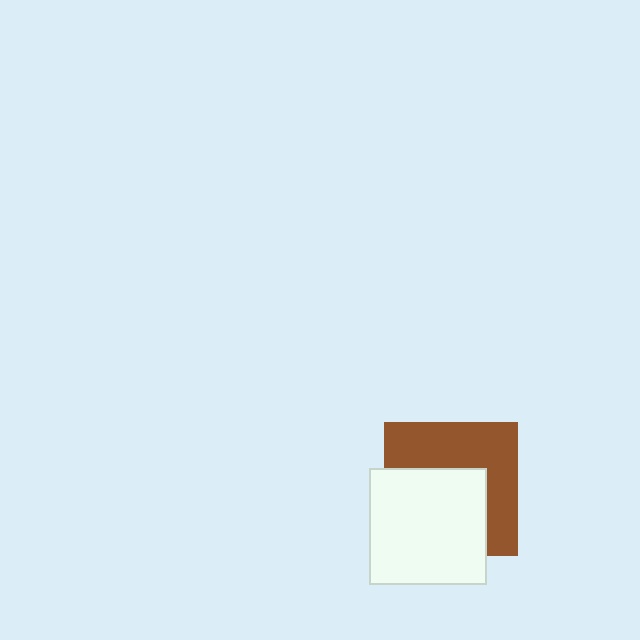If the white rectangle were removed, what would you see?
You would see the complete brown square.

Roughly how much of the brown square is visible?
About half of it is visible (roughly 49%).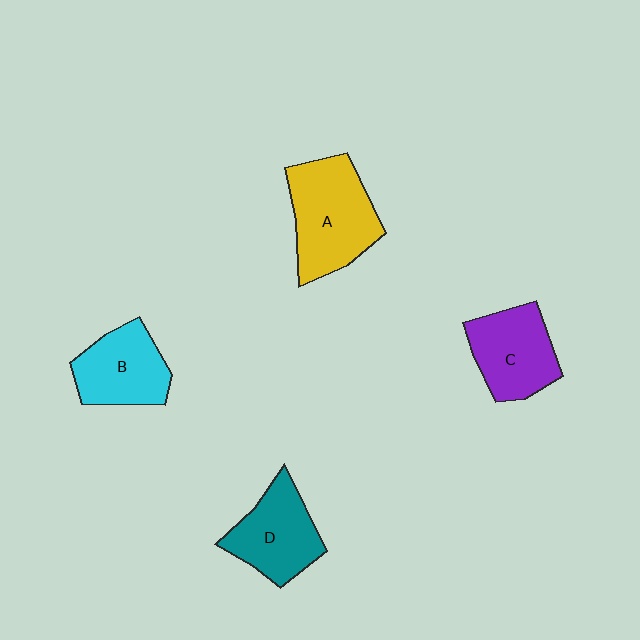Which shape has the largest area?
Shape A (yellow).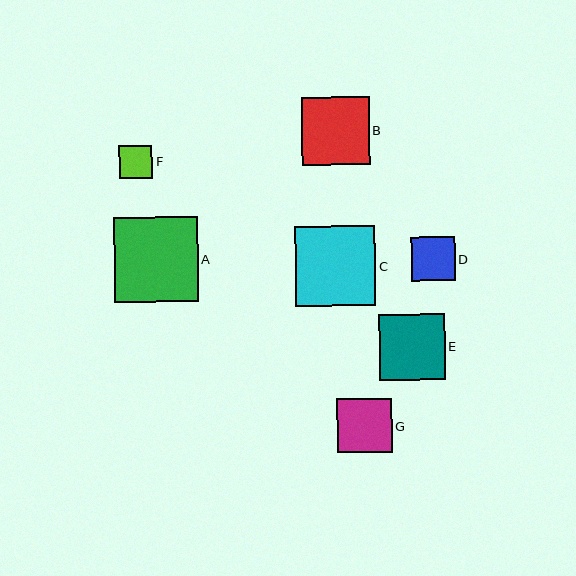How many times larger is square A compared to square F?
Square A is approximately 2.5 times the size of square F.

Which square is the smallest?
Square F is the smallest with a size of approximately 33 pixels.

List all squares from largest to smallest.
From largest to smallest: A, C, B, E, G, D, F.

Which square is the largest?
Square A is the largest with a size of approximately 84 pixels.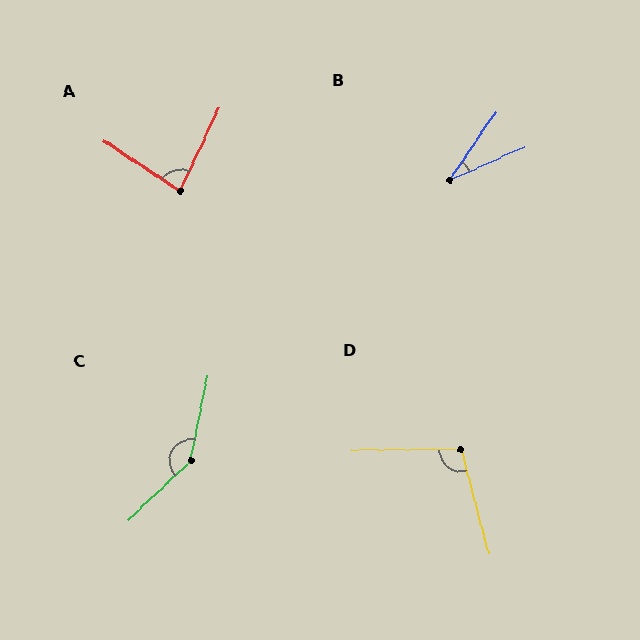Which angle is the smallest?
B, at approximately 31 degrees.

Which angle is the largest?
C, at approximately 145 degrees.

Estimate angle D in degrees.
Approximately 105 degrees.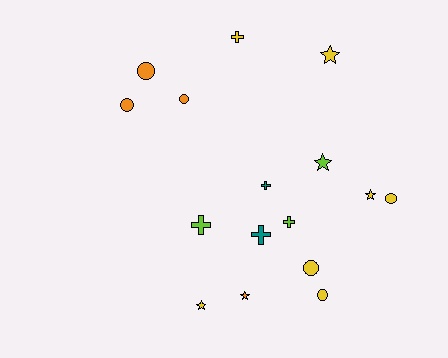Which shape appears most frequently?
Circle, with 6 objects.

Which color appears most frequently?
Yellow, with 7 objects.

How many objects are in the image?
There are 16 objects.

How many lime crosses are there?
There are 2 lime crosses.